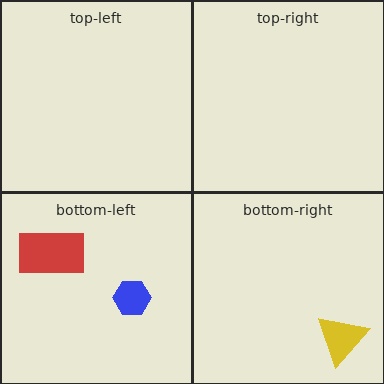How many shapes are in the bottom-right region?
1.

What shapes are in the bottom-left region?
The red rectangle, the blue hexagon.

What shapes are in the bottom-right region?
The yellow triangle.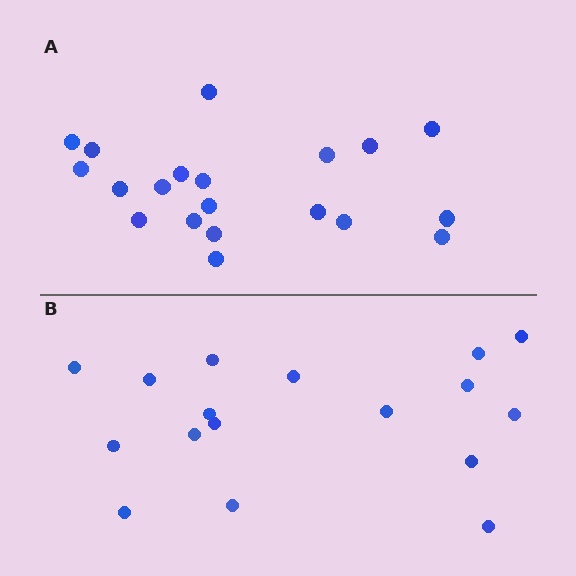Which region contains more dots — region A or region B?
Region A (the top region) has more dots.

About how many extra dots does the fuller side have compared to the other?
Region A has just a few more — roughly 2 or 3 more dots than region B.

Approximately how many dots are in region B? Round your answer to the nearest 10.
About 20 dots. (The exact count is 17, which rounds to 20.)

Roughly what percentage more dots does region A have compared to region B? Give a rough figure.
About 20% more.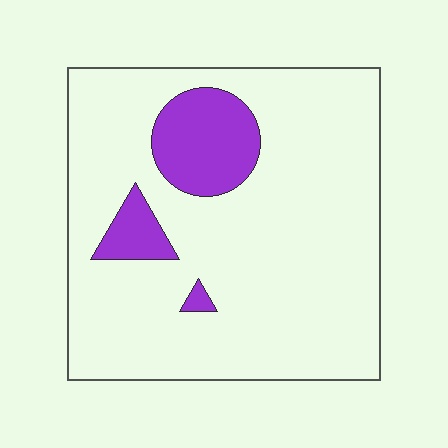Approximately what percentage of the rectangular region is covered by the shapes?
Approximately 15%.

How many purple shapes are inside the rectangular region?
3.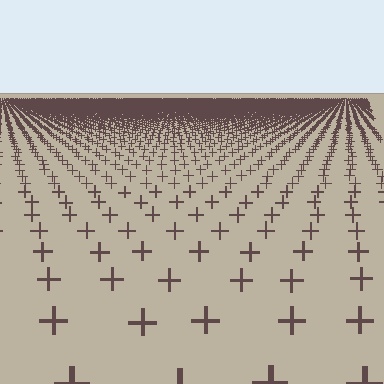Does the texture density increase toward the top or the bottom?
Density increases toward the top.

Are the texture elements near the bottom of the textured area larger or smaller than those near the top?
Larger. Near the bottom, elements are closer to the viewer and appear at a bigger on-screen size.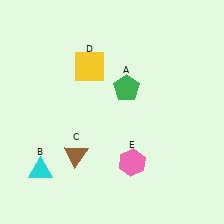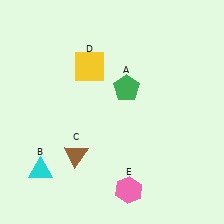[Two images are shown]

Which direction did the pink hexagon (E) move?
The pink hexagon (E) moved down.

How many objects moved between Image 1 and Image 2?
1 object moved between the two images.